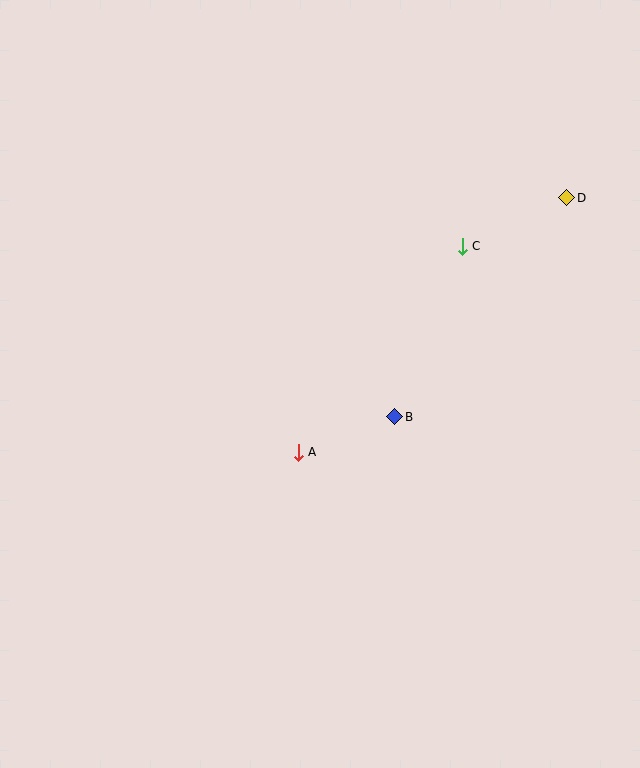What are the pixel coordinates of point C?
Point C is at (462, 246).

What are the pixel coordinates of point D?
Point D is at (567, 198).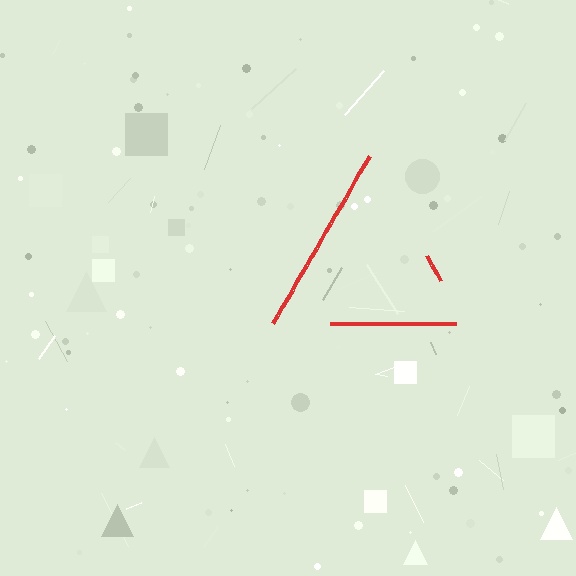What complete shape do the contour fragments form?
The contour fragments form a triangle.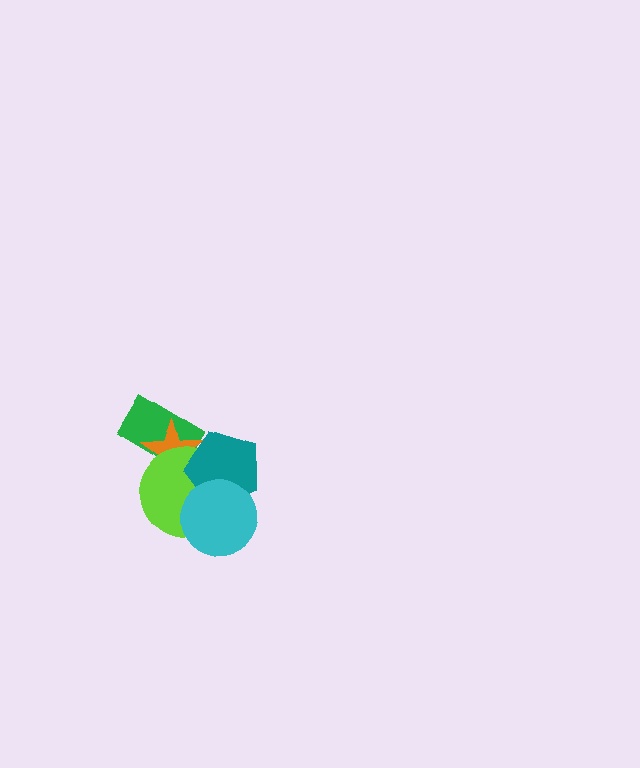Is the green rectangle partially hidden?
Yes, it is partially covered by another shape.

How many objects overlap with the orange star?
3 objects overlap with the orange star.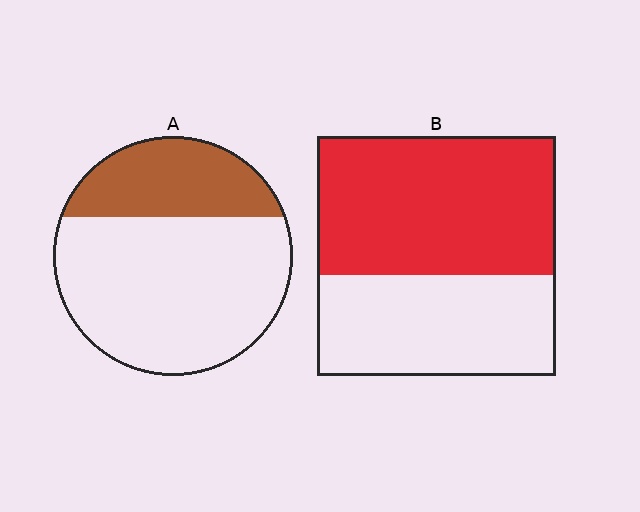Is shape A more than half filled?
No.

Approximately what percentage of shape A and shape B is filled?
A is approximately 30% and B is approximately 60%.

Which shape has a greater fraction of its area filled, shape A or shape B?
Shape B.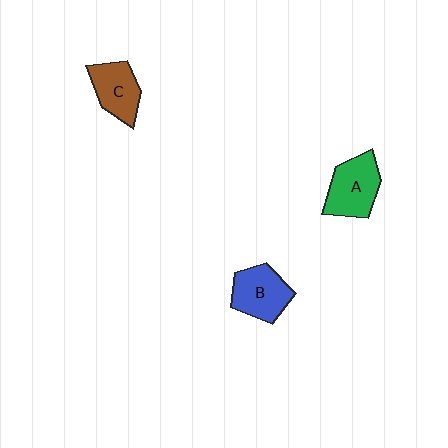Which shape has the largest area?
Shape A (green).